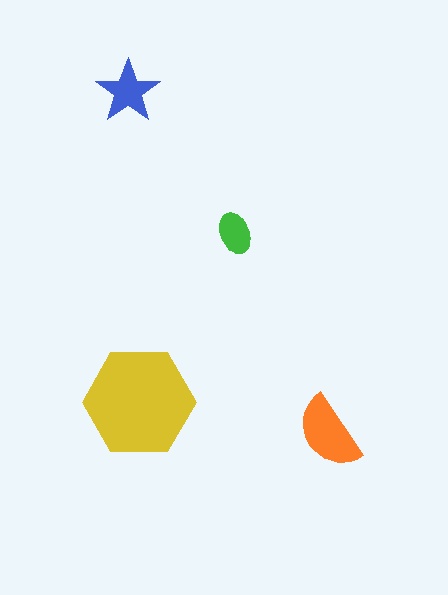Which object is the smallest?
The green ellipse.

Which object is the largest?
The yellow hexagon.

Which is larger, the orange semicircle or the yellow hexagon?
The yellow hexagon.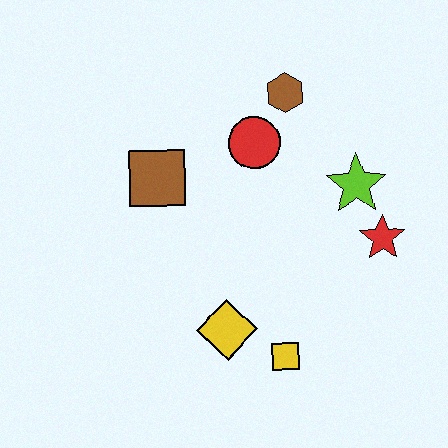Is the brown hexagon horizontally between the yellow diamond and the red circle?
No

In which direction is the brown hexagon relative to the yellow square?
The brown hexagon is above the yellow square.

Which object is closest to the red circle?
The brown hexagon is closest to the red circle.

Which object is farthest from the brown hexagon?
The yellow square is farthest from the brown hexagon.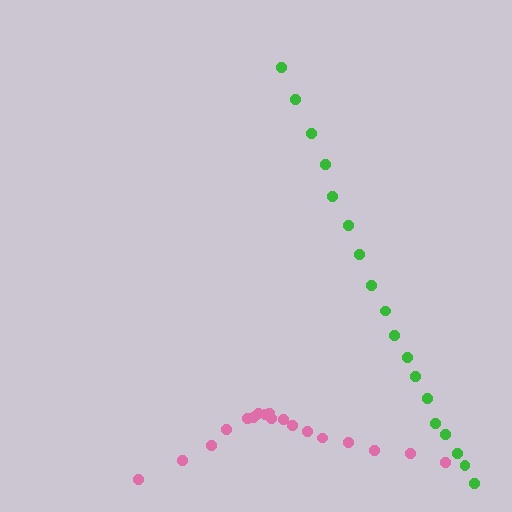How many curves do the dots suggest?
There are 2 distinct paths.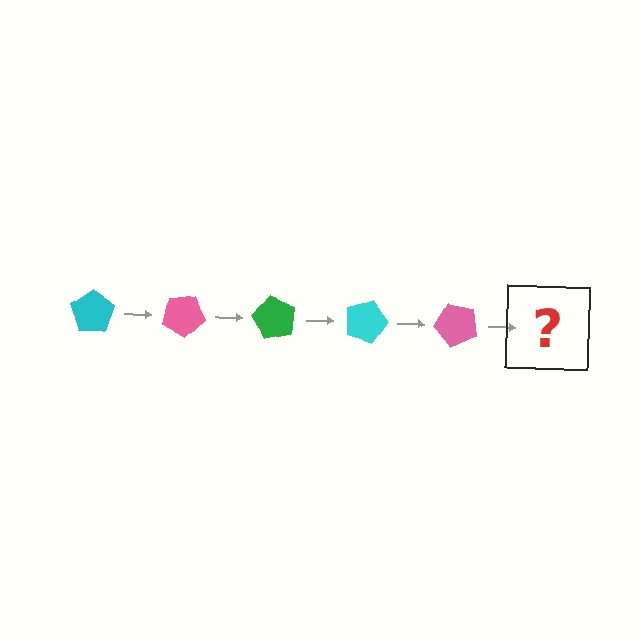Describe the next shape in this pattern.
It should be a green pentagon, rotated 150 degrees from the start.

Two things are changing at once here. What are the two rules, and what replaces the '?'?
The two rules are that it rotates 30 degrees each step and the color cycles through cyan, pink, and green. The '?' should be a green pentagon, rotated 150 degrees from the start.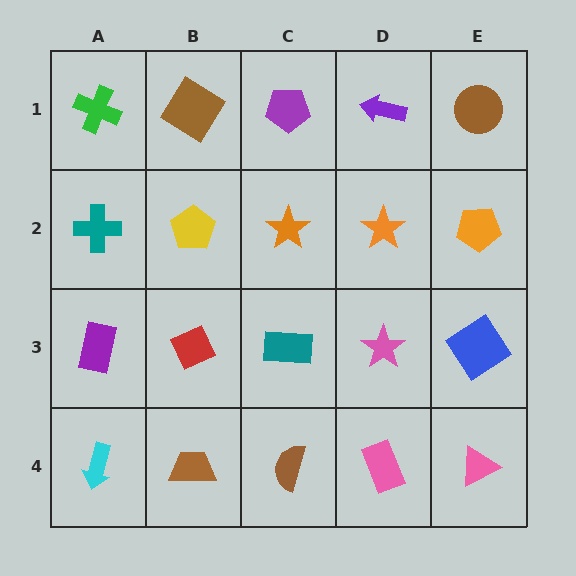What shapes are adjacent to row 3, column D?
An orange star (row 2, column D), a pink rectangle (row 4, column D), a teal rectangle (row 3, column C), a blue diamond (row 3, column E).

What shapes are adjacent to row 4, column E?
A blue diamond (row 3, column E), a pink rectangle (row 4, column D).